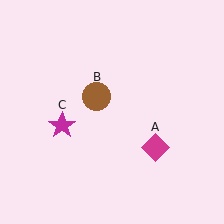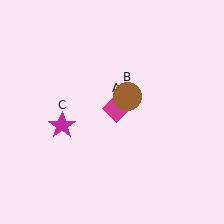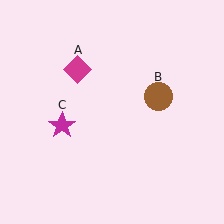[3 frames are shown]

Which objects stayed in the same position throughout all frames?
Magenta star (object C) remained stationary.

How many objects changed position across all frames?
2 objects changed position: magenta diamond (object A), brown circle (object B).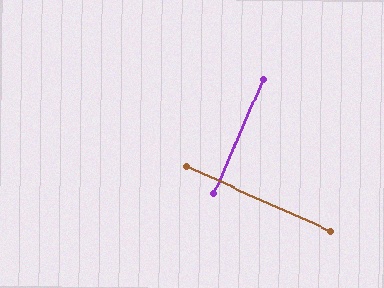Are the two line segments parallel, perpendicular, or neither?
Perpendicular — they meet at approximately 89°.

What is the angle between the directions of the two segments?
Approximately 89 degrees.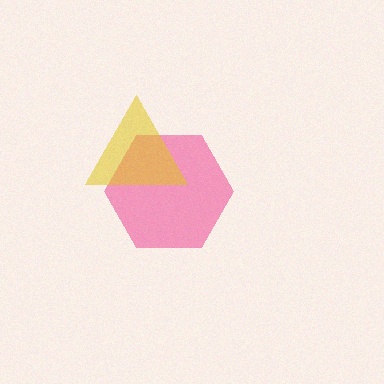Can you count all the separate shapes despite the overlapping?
Yes, there are 2 separate shapes.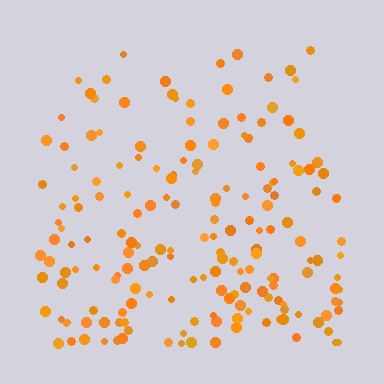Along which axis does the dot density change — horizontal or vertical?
Vertical.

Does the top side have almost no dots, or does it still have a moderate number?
Still a moderate number, just noticeably fewer than the bottom.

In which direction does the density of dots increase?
From top to bottom, with the bottom side densest.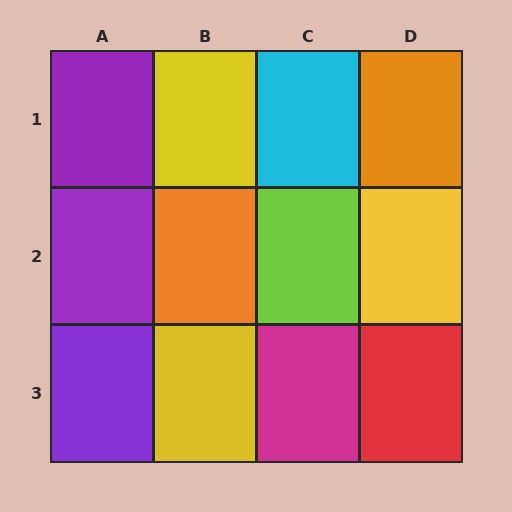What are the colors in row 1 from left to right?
Purple, yellow, cyan, orange.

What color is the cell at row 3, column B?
Yellow.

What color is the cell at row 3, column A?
Purple.